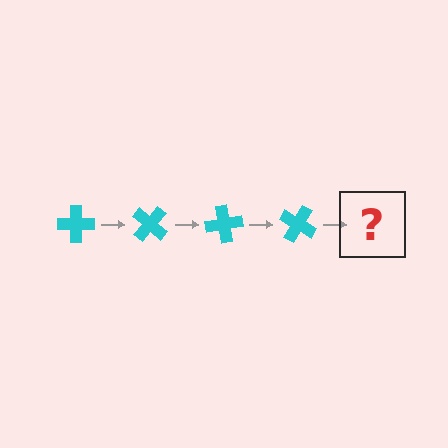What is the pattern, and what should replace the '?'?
The pattern is that the cross rotates 40 degrees each step. The '?' should be a cyan cross rotated 160 degrees.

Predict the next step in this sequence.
The next step is a cyan cross rotated 160 degrees.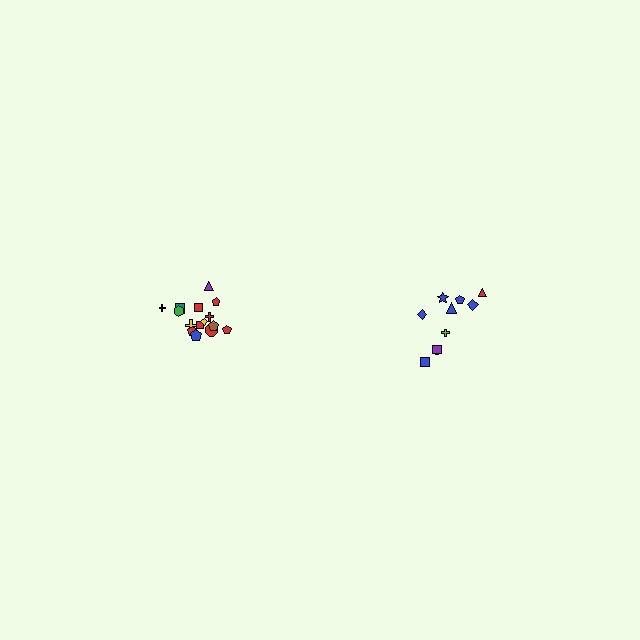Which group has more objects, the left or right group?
The left group.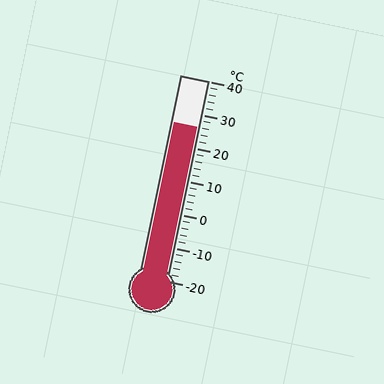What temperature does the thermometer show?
The thermometer shows approximately 26°C.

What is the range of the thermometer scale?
The thermometer scale ranges from -20°C to 40°C.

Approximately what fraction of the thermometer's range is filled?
The thermometer is filled to approximately 75% of its range.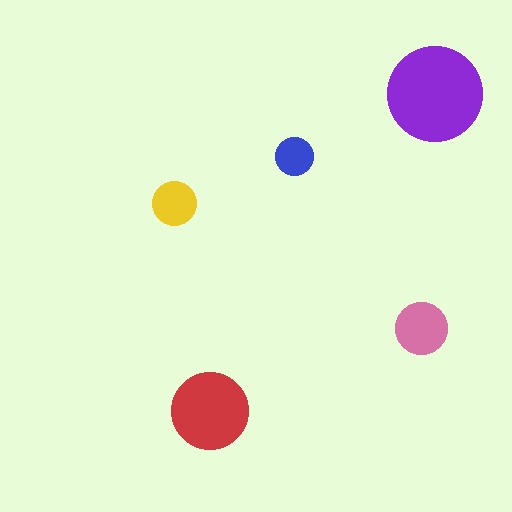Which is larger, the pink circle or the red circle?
The red one.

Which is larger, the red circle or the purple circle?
The purple one.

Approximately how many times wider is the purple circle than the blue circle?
About 2.5 times wider.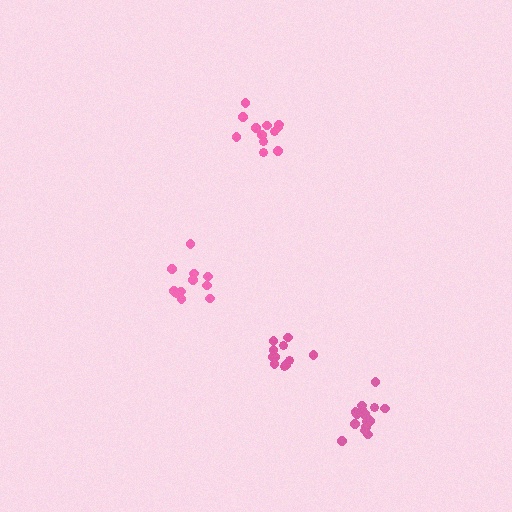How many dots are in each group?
Group 1: 17 dots, Group 2: 12 dots, Group 3: 11 dots, Group 4: 11 dots (51 total).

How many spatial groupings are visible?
There are 4 spatial groupings.